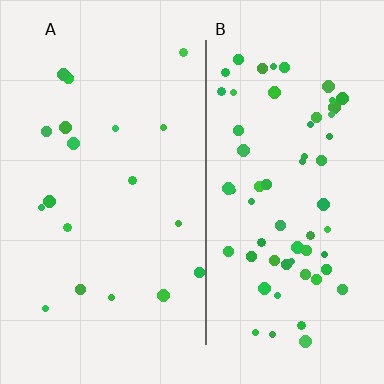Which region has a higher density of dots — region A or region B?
B (the right).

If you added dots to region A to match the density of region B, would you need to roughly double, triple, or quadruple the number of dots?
Approximately triple.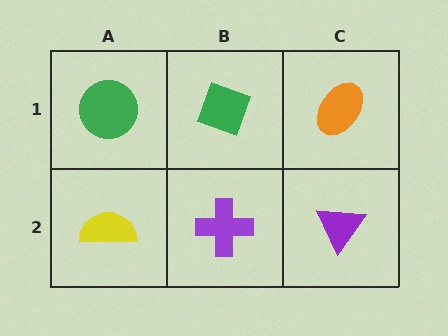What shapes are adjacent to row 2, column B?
A green diamond (row 1, column B), a yellow semicircle (row 2, column A), a purple triangle (row 2, column C).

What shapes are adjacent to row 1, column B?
A purple cross (row 2, column B), a green circle (row 1, column A), an orange ellipse (row 1, column C).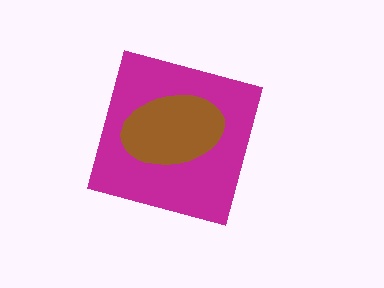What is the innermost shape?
The brown ellipse.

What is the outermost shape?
The magenta diamond.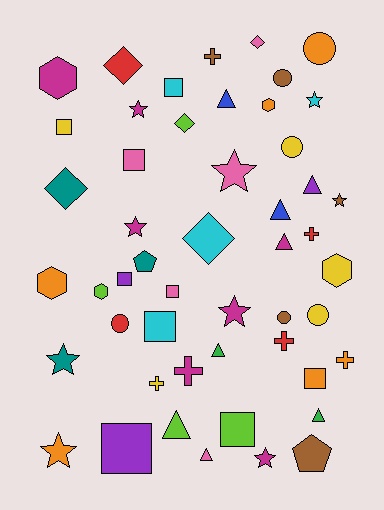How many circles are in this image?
There are 6 circles.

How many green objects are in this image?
There are 2 green objects.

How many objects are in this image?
There are 50 objects.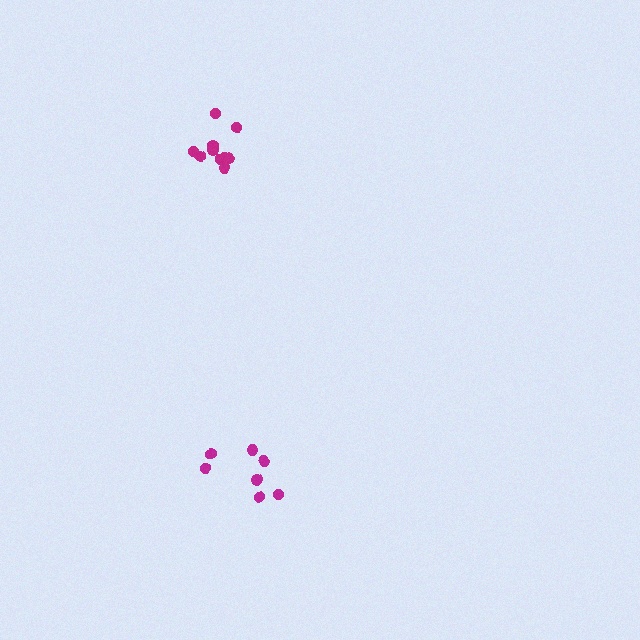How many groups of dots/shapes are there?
There are 2 groups.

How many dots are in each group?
Group 1: 10 dots, Group 2: 7 dots (17 total).